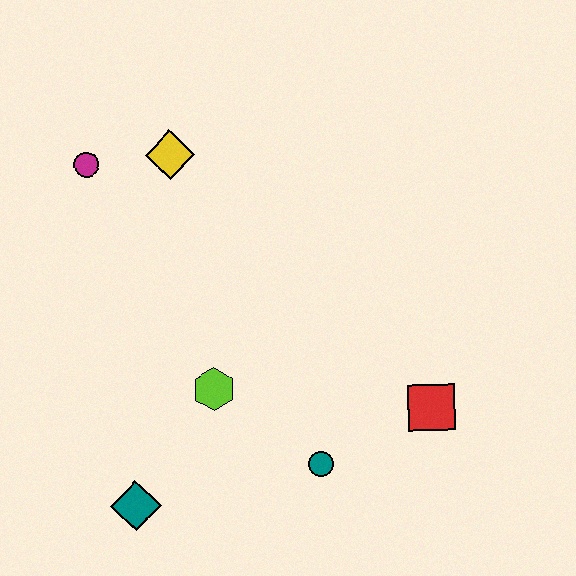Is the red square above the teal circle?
Yes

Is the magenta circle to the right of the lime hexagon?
No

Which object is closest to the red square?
The teal circle is closest to the red square.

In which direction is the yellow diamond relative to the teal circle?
The yellow diamond is above the teal circle.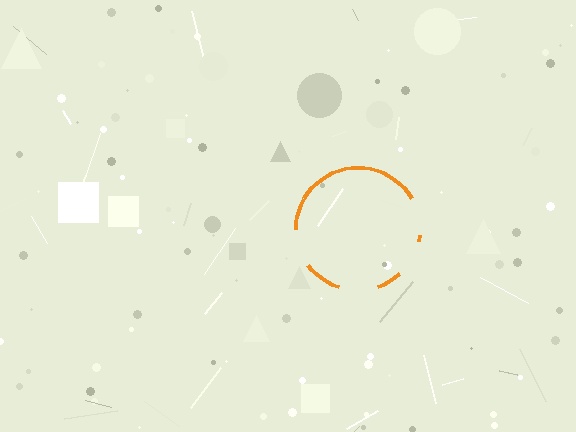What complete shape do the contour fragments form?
The contour fragments form a circle.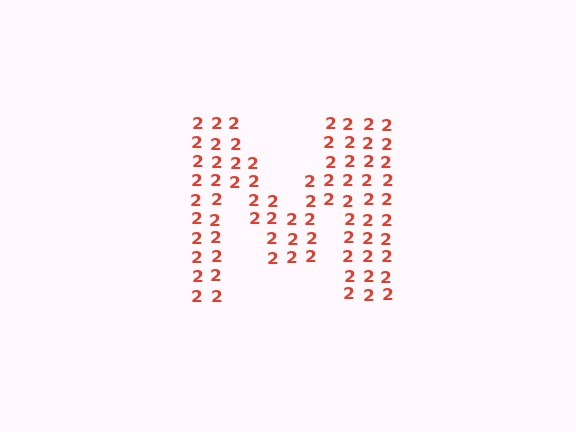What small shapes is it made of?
It is made of small digit 2's.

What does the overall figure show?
The overall figure shows the letter M.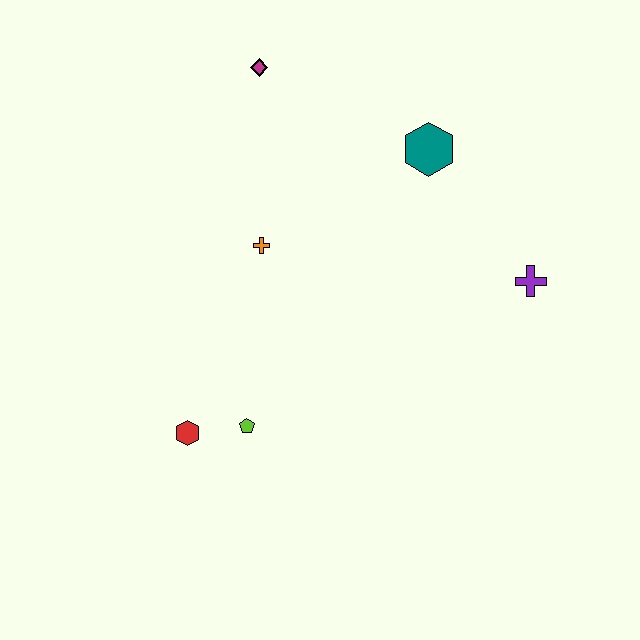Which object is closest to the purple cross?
The teal hexagon is closest to the purple cross.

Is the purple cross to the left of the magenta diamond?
No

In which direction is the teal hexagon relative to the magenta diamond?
The teal hexagon is to the right of the magenta diamond.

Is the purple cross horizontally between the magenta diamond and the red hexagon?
No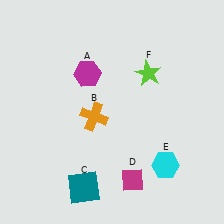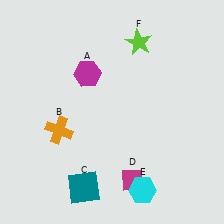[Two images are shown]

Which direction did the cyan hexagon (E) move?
The cyan hexagon (E) moved down.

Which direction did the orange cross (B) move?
The orange cross (B) moved left.